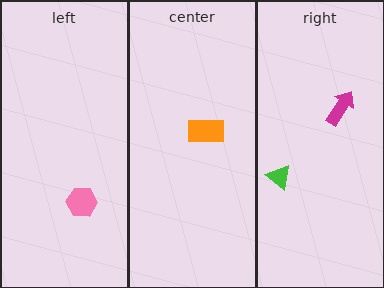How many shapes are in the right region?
2.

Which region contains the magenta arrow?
The right region.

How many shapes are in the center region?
1.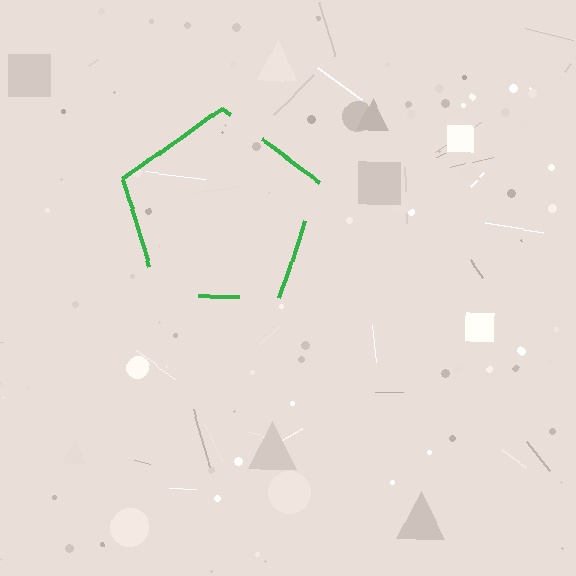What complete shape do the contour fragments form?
The contour fragments form a pentagon.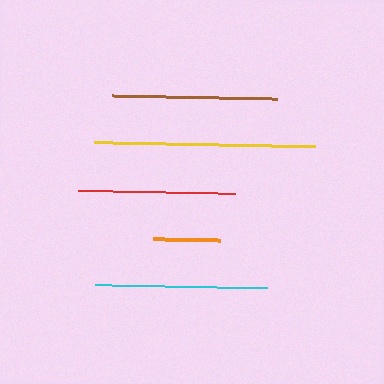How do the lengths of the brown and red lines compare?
The brown and red lines are approximately the same length.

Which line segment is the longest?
The yellow line is the longest at approximately 221 pixels.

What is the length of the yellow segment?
The yellow segment is approximately 221 pixels long.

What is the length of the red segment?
The red segment is approximately 157 pixels long.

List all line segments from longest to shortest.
From longest to shortest: yellow, cyan, brown, red, orange.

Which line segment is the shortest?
The orange line is the shortest at approximately 67 pixels.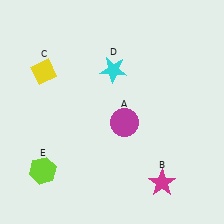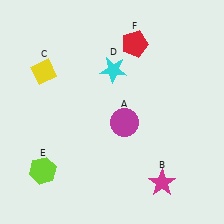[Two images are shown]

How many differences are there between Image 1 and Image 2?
There is 1 difference between the two images.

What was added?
A red pentagon (F) was added in Image 2.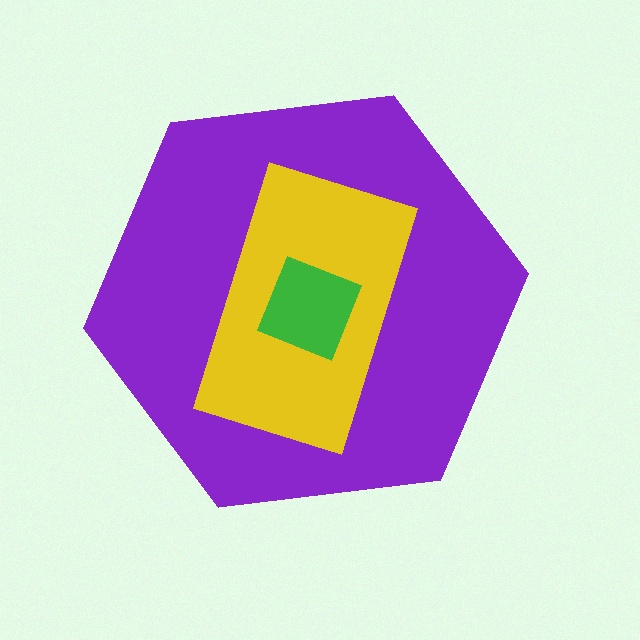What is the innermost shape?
The green diamond.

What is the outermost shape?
The purple hexagon.